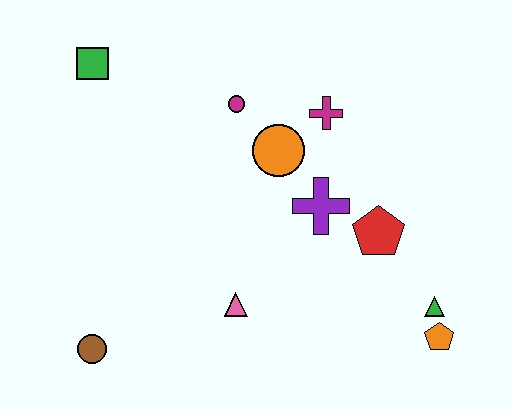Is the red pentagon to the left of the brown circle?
No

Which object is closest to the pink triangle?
The purple cross is closest to the pink triangle.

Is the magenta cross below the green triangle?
No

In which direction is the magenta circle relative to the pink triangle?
The magenta circle is above the pink triangle.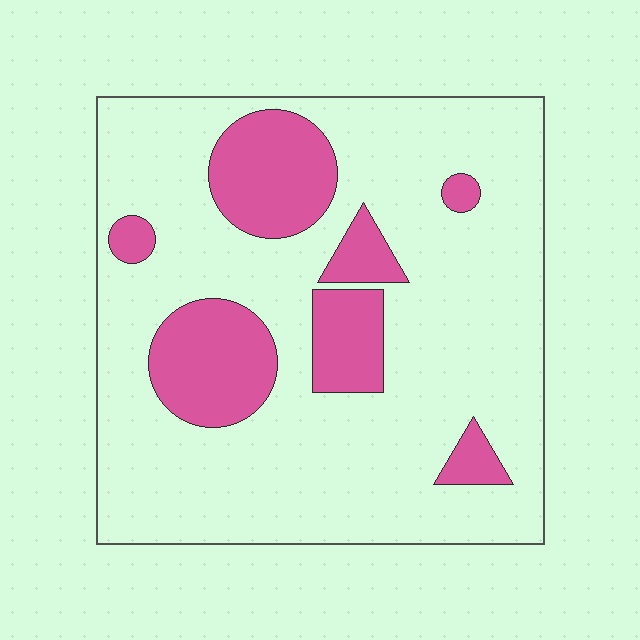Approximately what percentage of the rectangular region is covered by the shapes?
Approximately 20%.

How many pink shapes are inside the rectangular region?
7.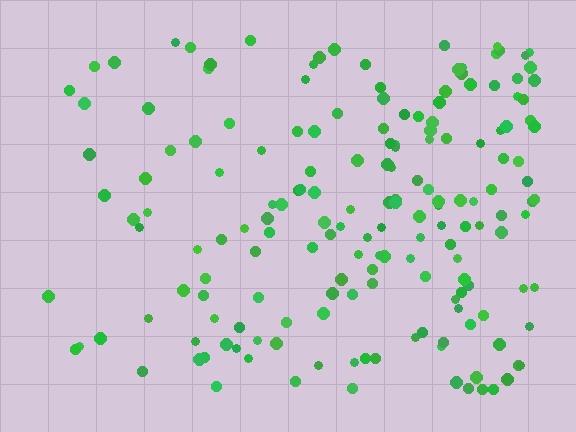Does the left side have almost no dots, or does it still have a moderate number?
Still a moderate number, just noticeably fewer than the right.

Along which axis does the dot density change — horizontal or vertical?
Horizontal.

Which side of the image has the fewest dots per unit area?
The left.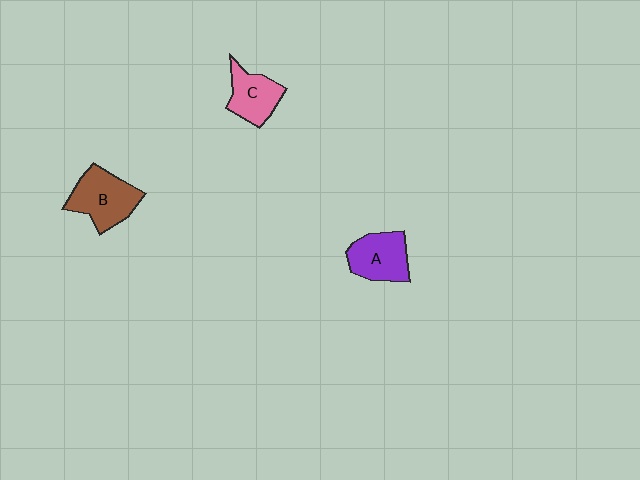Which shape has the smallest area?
Shape C (pink).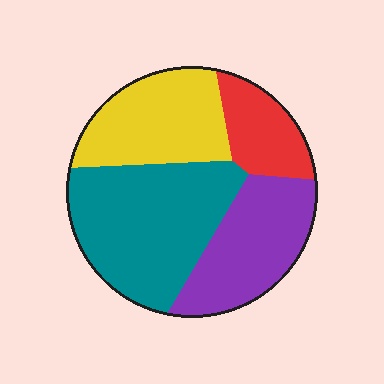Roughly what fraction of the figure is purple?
Purple covers about 25% of the figure.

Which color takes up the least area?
Red, at roughly 15%.